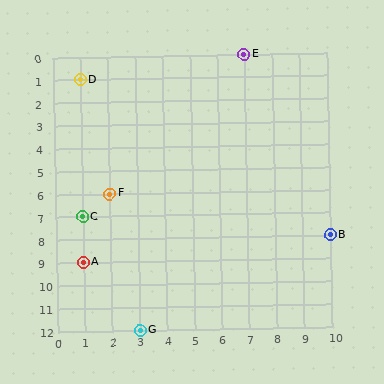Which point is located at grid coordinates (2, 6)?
Point F is at (2, 6).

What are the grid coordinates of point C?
Point C is at grid coordinates (1, 7).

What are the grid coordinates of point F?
Point F is at grid coordinates (2, 6).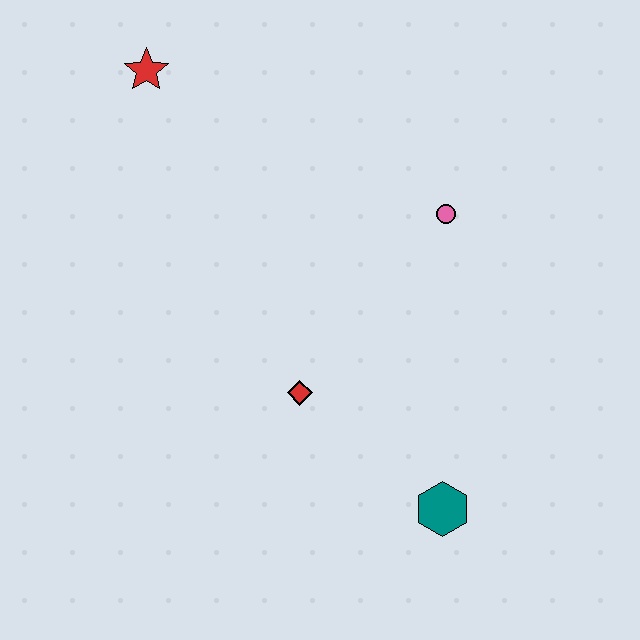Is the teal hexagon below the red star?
Yes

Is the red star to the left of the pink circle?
Yes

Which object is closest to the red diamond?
The teal hexagon is closest to the red diamond.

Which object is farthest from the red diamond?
The red star is farthest from the red diamond.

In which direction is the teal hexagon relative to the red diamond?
The teal hexagon is to the right of the red diamond.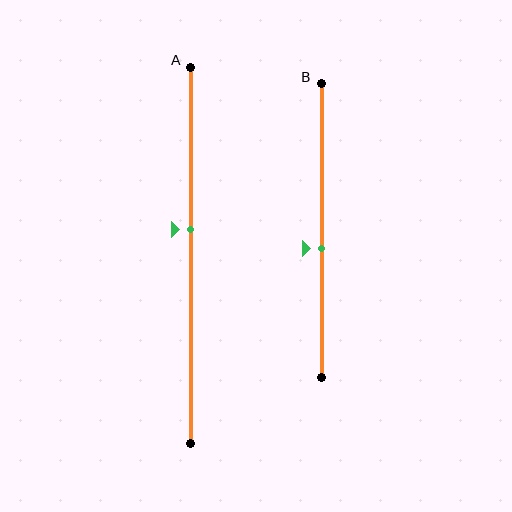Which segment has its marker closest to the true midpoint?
Segment B has its marker closest to the true midpoint.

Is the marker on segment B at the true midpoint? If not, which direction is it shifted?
No, the marker on segment B is shifted downward by about 6% of the segment length.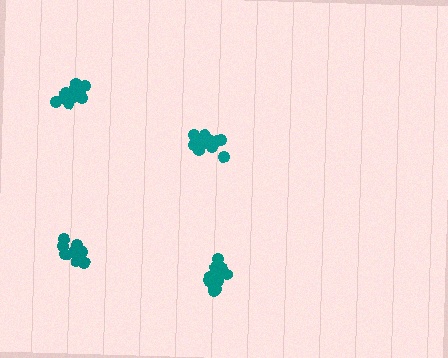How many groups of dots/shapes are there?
There are 4 groups.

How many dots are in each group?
Group 1: 16 dots, Group 2: 11 dots, Group 3: 15 dots, Group 4: 12 dots (54 total).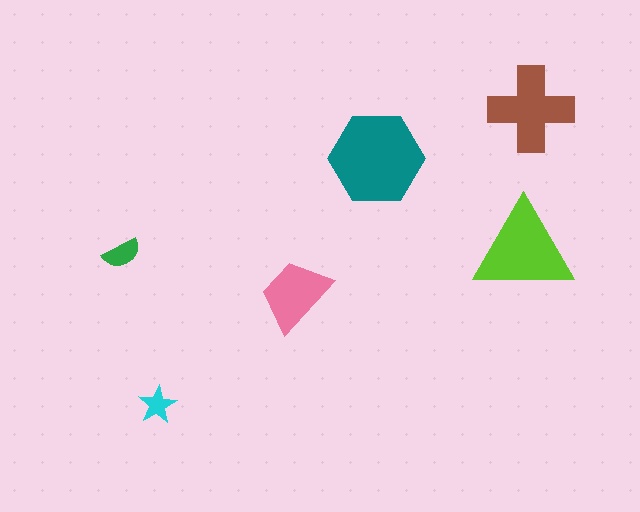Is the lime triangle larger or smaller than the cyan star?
Larger.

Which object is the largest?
The teal hexagon.